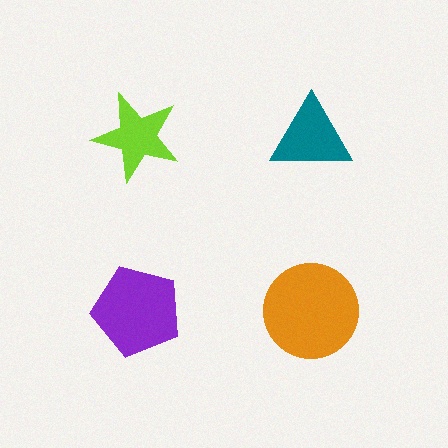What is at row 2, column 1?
A purple pentagon.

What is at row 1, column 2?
A teal triangle.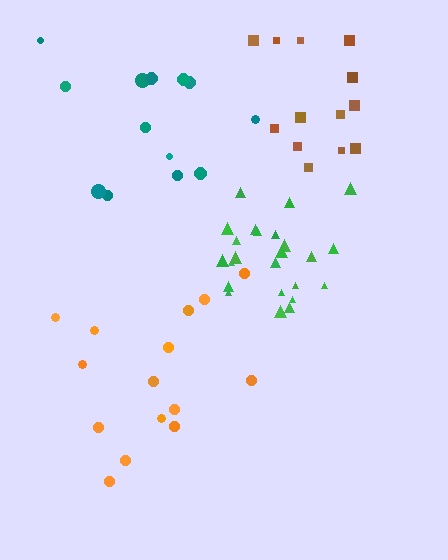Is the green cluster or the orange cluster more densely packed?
Green.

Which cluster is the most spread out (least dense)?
Orange.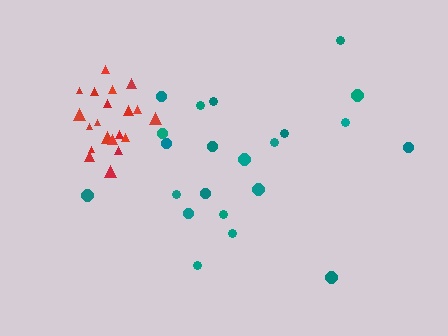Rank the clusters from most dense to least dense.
red, teal.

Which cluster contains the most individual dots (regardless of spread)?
Teal (22).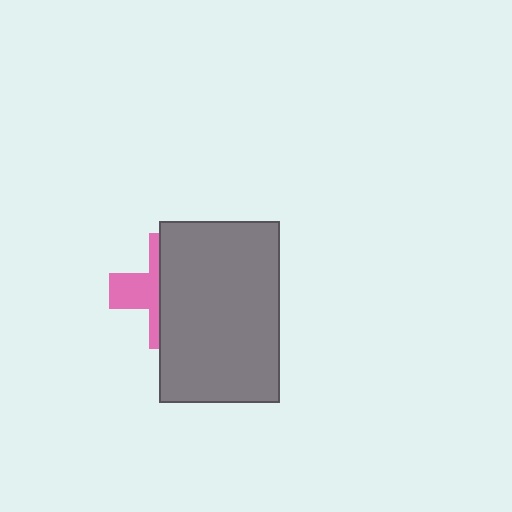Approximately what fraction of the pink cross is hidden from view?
Roughly 63% of the pink cross is hidden behind the gray rectangle.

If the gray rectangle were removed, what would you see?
You would see the complete pink cross.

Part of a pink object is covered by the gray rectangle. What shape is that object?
It is a cross.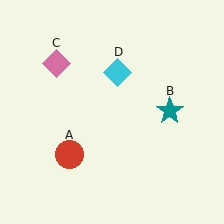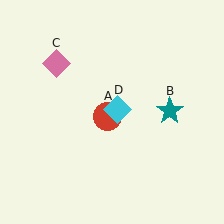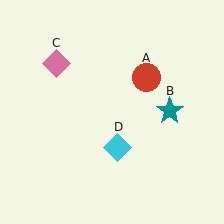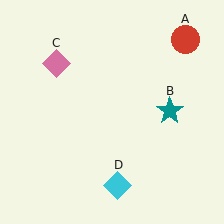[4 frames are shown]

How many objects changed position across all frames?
2 objects changed position: red circle (object A), cyan diamond (object D).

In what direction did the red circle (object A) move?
The red circle (object A) moved up and to the right.